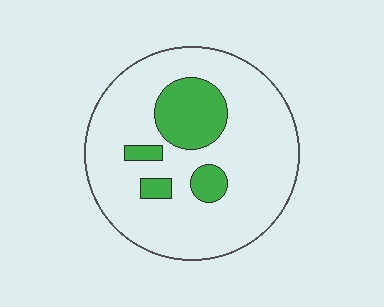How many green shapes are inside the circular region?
4.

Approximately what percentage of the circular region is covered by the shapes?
Approximately 20%.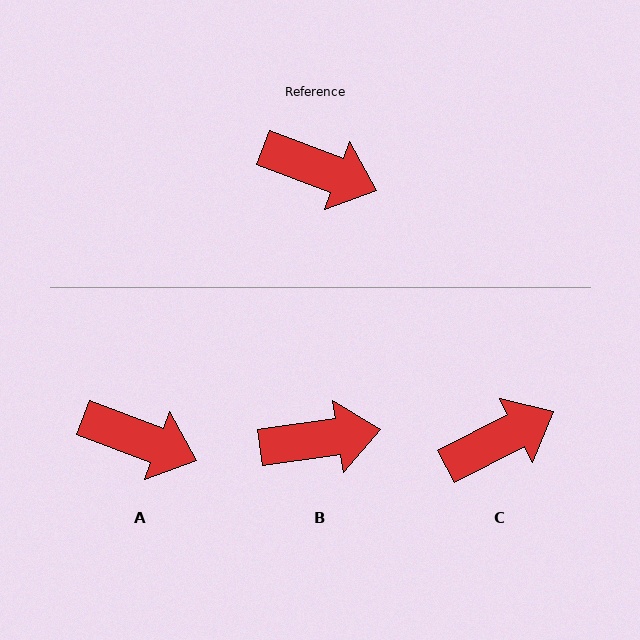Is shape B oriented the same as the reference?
No, it is off by about 29 degrees.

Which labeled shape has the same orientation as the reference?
A.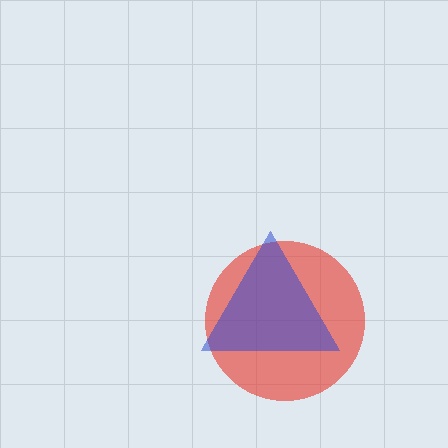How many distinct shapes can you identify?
There are 2 distinct shapes: a red circle, a blue triangle.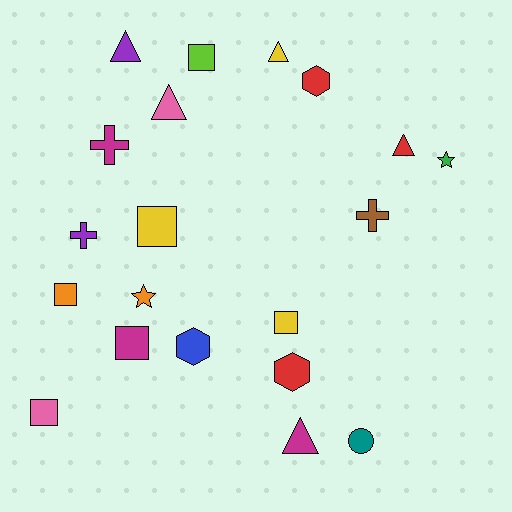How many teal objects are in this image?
There is 1 teal object.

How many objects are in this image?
There are 20 objects.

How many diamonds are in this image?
There are no diamonds.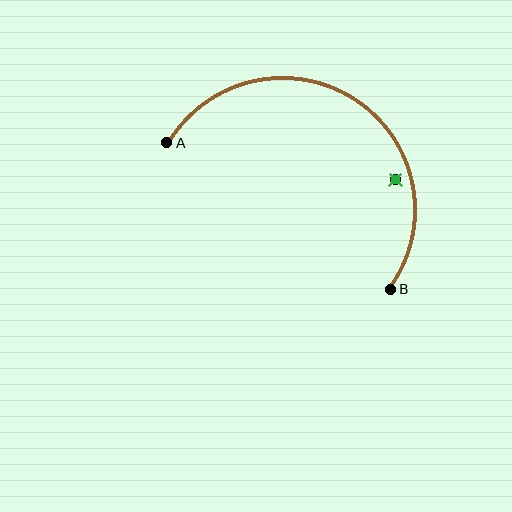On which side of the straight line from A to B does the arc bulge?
The arc bulges above the straight line connecting A and B.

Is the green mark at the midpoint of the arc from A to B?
No — the green mark does not lie on the arc at all. It sits slightly inside the curve.